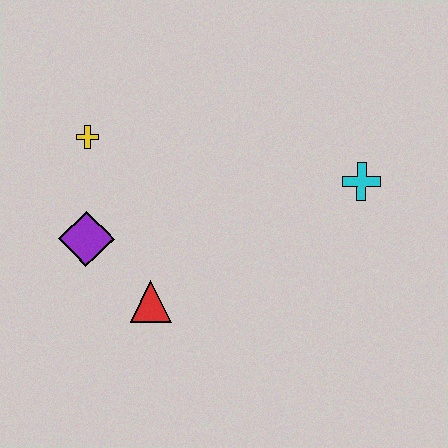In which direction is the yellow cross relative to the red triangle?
The yellow cross is above the red triangle.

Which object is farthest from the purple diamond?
The cyan cross is farthest from the purple diamond.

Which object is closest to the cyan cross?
The red triangle is closest to the cyan cross.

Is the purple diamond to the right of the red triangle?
No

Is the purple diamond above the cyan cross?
No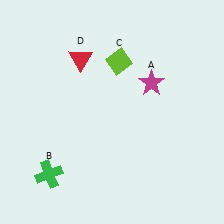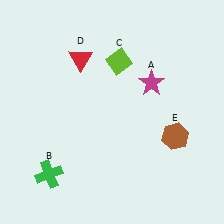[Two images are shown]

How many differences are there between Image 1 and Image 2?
There is 1 difference between the two images.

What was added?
A brown hexagon (E) was added in Image 2.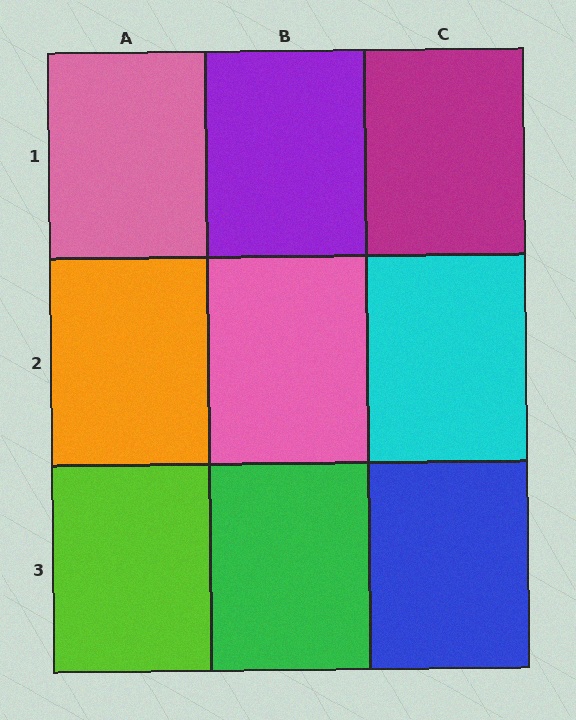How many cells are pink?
2 cells are pink.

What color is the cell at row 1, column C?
Magenta.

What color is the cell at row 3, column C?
Blue.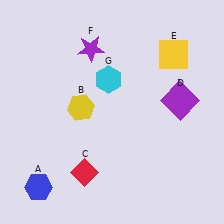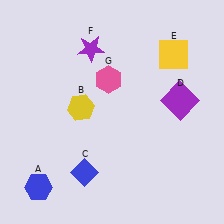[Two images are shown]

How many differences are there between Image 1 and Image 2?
There are 2 differences between the two images.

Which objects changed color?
C changed from red to blue. G changed from cyan to pink.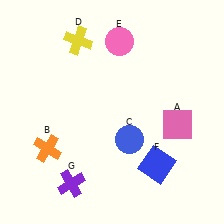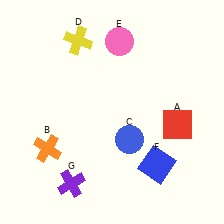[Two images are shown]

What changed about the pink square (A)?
In Image 1, A is pink. In Image 2, it changed to red.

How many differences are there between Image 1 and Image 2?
There is 1 difference between the two images.